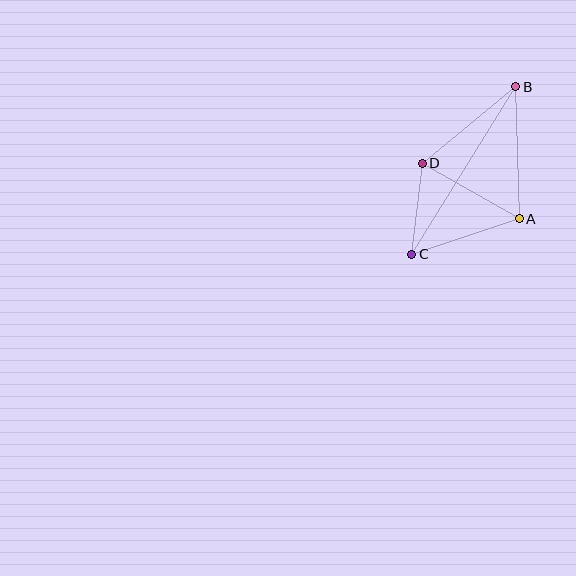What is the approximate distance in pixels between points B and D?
The distance between B and D is approximately 121 pixels.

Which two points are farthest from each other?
Points B and C are farthest from each other.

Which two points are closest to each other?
Points C and D are closest to each other.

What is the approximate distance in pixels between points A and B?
The distance between A and B is approximately 132 pixels.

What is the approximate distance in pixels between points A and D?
The distance between A and D is approximately 112 pixels.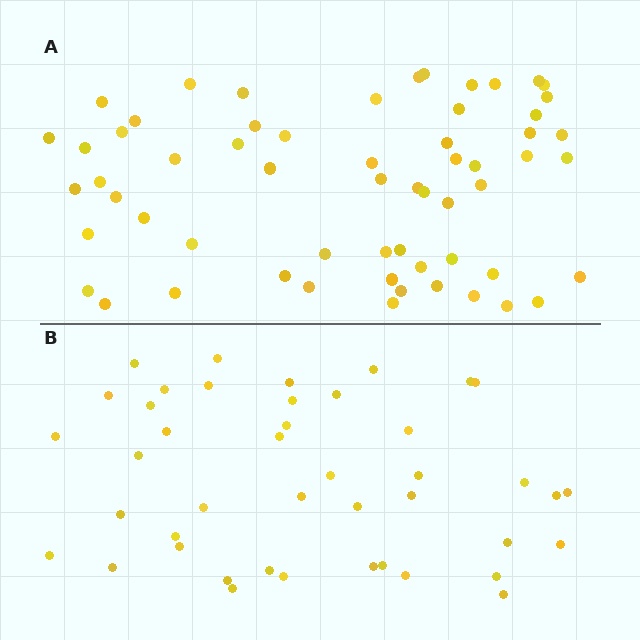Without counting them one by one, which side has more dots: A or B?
Region A (the top region) has more dots.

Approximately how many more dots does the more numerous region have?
Region A has approximately 15 more dots than region B.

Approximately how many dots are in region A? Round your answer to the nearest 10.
About 60 dots.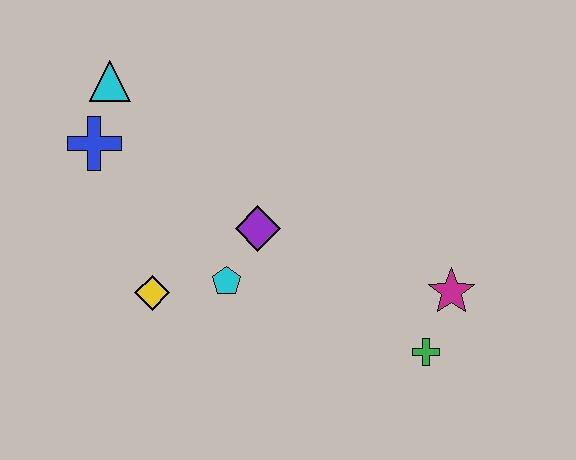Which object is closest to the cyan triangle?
The blue cross is closest to the cyan triangle.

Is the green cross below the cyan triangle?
Yes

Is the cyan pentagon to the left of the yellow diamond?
No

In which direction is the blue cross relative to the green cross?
The blue cross is to the left of the green cross.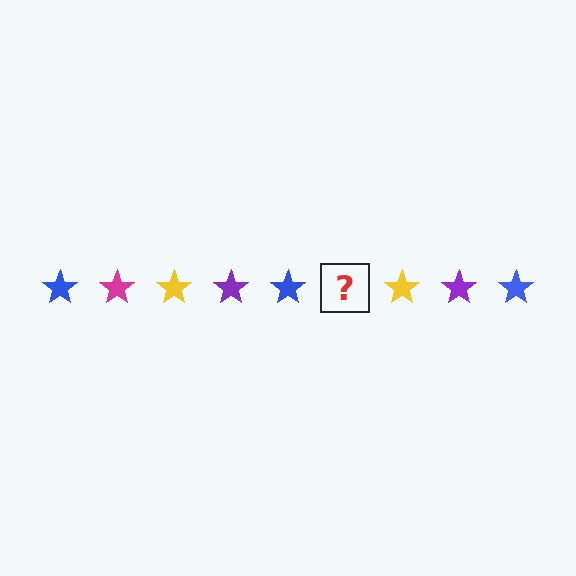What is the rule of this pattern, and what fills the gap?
The rule is that the pattern cycles through blue, magenta, yellow, purple stars. The gap should be filled with a magenta star.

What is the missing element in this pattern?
The missing element is a magenta star.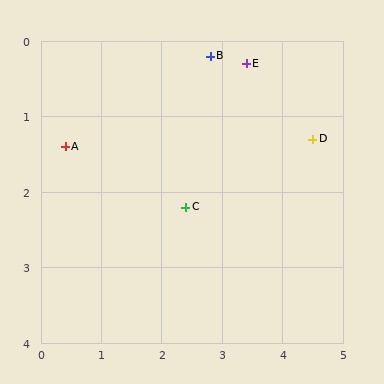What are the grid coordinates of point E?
Point E is at approximately (3.4, 0.3).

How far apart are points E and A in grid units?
Points E and A are about 3.2 grid units apart.